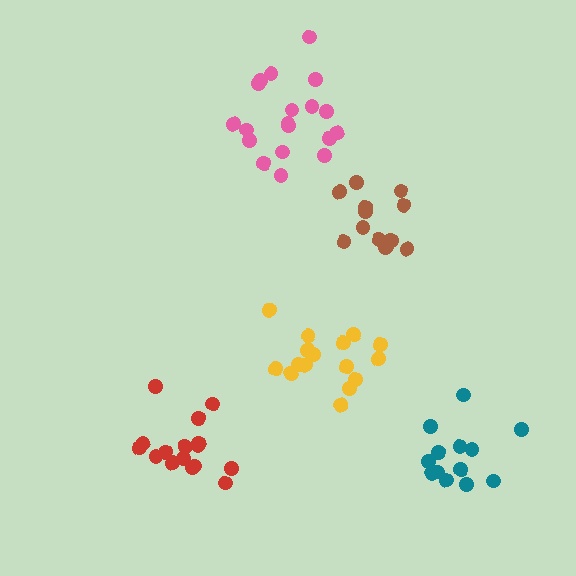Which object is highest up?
The pink cluster is topmost.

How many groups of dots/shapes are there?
There are 5 groups.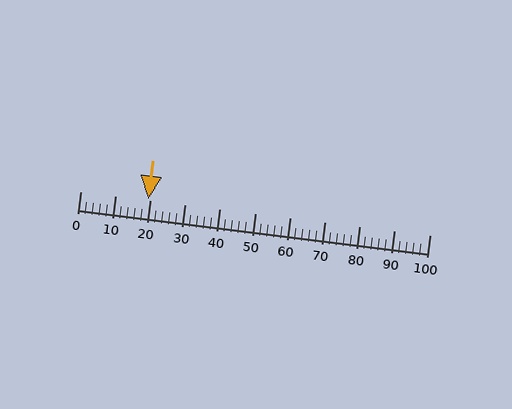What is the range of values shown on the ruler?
The ruler shows values from 0 to 100.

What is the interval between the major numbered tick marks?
The major tick marks are spaced 10 units apart.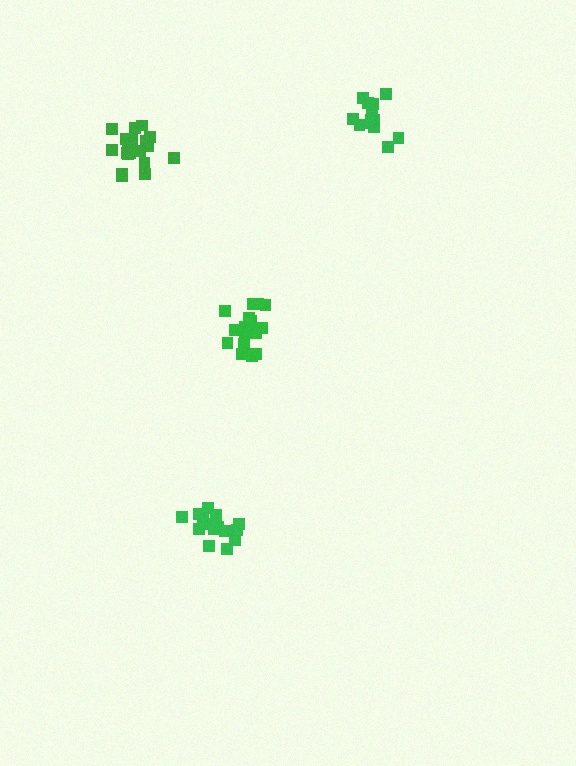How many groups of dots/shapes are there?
There are 4 groups.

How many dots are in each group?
Group 1: 15 dots, Group 2: 16 dots, Group 3: 19 dots, Group 4: 20 dots (70 total).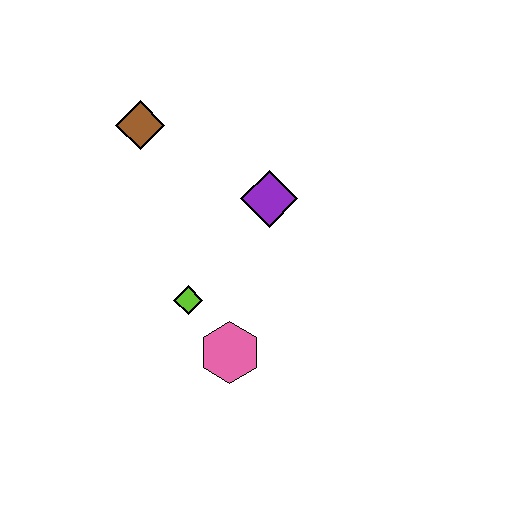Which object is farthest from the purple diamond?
The pink hexagon is farthest from the purple diamond.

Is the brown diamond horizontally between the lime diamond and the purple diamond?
No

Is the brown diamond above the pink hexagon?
Yes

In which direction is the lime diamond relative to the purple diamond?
The lime diamond is below the purple diamond.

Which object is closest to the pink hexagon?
The lime diamond is closest to the pink hexagon.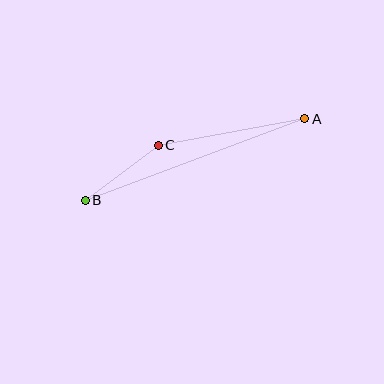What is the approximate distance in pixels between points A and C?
The distance between A and C is approximately 149 pixels.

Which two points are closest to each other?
Points B and C are closest to each other.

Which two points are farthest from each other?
Points A and B are farthest from each other.